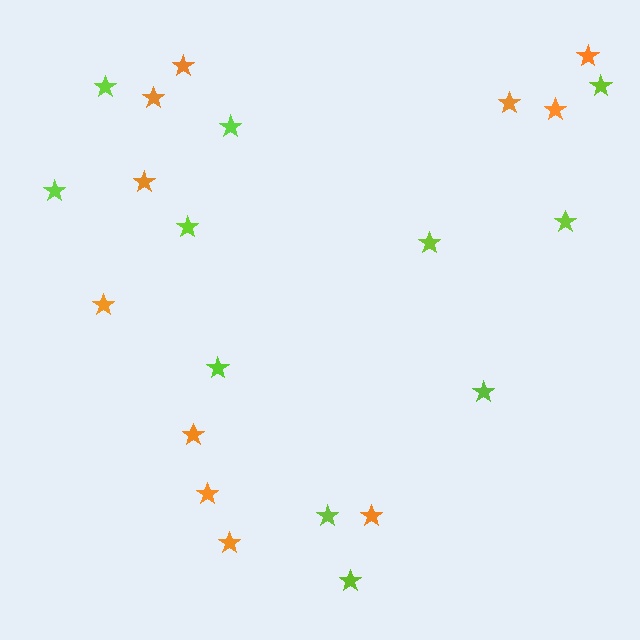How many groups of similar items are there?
There are 2 groups: one group of orange stars (11) and one group of lime stars (11).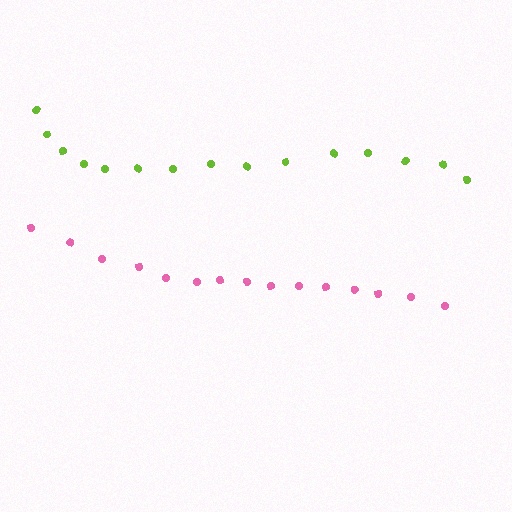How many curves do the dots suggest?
There are 2 distinct paths.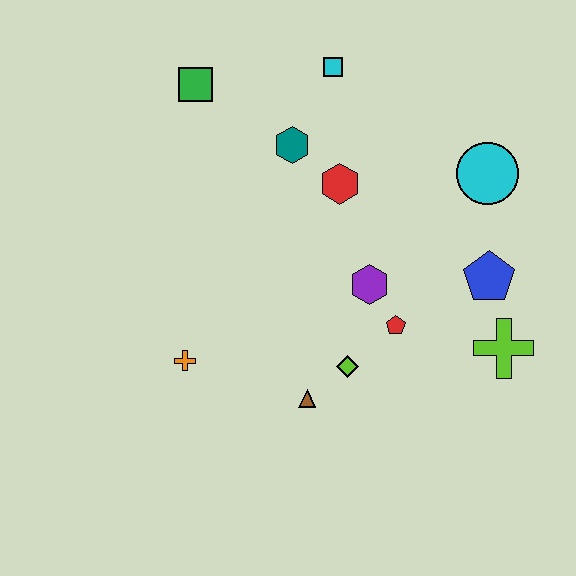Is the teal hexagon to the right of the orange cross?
Yes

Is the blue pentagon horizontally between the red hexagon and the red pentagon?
No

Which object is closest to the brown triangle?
The lime diamond is closest to the brown triangle.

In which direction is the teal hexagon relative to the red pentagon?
The teal hexagon is above the red pentagon.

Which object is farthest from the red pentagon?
The green square is farthest from the red pentagon.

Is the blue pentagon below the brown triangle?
No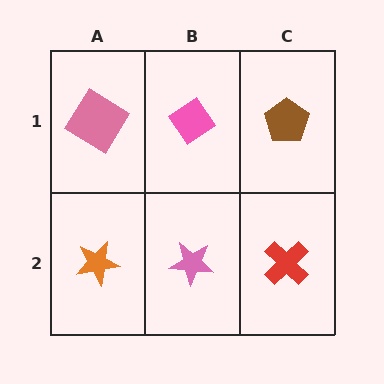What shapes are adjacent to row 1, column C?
A red cross (row 2, column C), a pink diamond (row 1, column B).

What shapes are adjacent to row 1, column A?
An orange star (row 2, column A), a pink diamond (row 1, column B).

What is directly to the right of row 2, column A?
A pink star.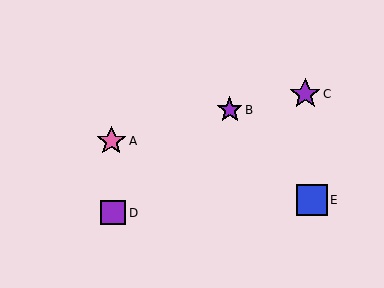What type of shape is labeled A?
Shape A is a pink star.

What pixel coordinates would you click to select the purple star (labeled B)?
Click at (230, 110) to select the purple star B.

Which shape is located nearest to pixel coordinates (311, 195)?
The blue square (labeled E) at (312, 200) is nearest to that location.